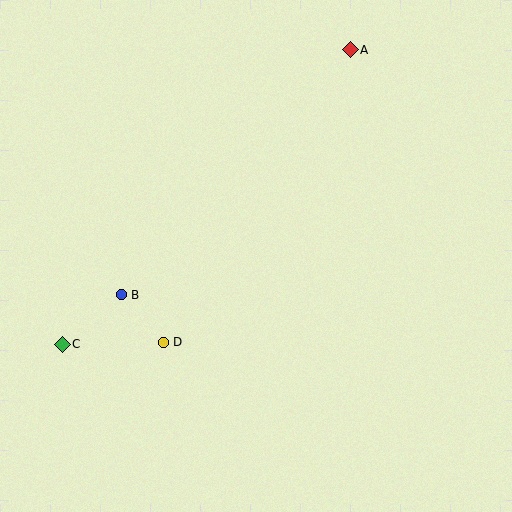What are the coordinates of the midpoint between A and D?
The midpoint between A and D is at (257, 196).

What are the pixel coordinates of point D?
Point D is at (163, 342).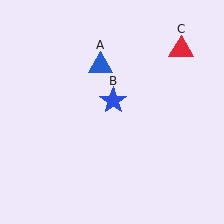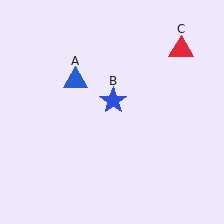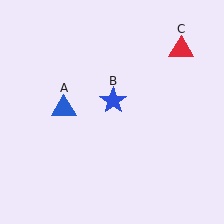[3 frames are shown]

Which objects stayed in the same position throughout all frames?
Blue star (object B) and red triangle (object C) remained stationary.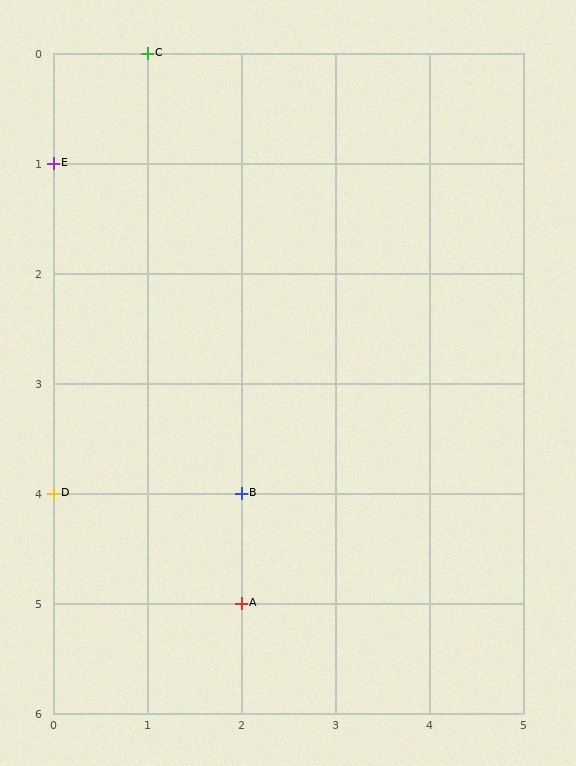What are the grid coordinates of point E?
Point E is at grid coordinates (0, 1).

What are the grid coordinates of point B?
Point B is at grid coordinates (2, 4).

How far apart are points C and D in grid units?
Points C and D are 1 column and 4 rows apart (about 4.1 grid units diagonally).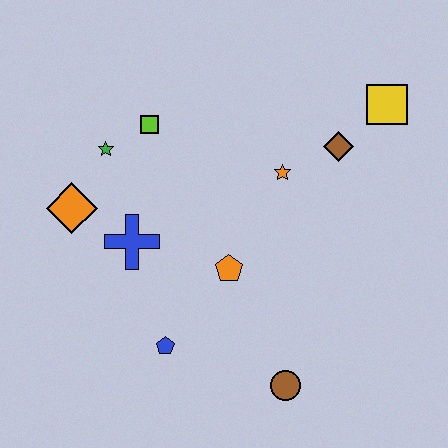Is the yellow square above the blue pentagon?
Yes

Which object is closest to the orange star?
The brown diamond is closest to the orange star.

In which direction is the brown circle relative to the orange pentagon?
The brown circle is below the orange pentagon.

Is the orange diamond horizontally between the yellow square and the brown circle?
No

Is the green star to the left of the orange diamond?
No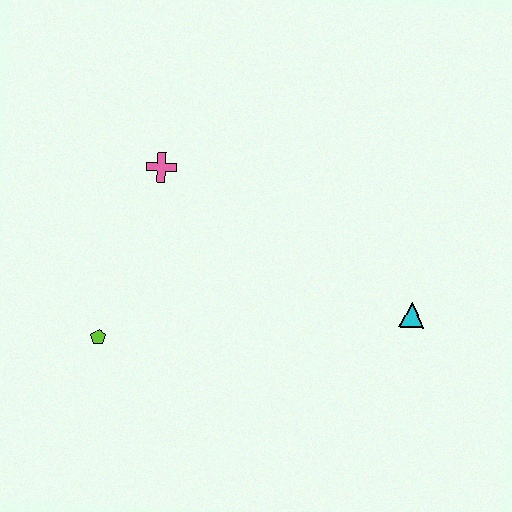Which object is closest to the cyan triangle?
The pink cross is closest to the cyan triangle.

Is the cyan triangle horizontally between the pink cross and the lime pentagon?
No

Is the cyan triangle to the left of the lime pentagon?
No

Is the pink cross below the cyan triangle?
No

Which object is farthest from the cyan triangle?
The lime pentagon is farthest from the cyan triangle.